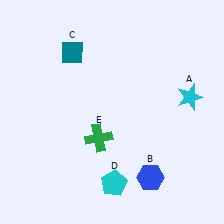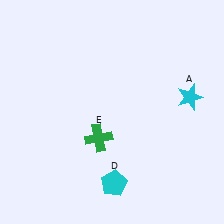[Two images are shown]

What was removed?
The teal diamond (C), the blue hexagon (B) were removed in Image 2.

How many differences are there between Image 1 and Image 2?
There are 2 differences between the two images.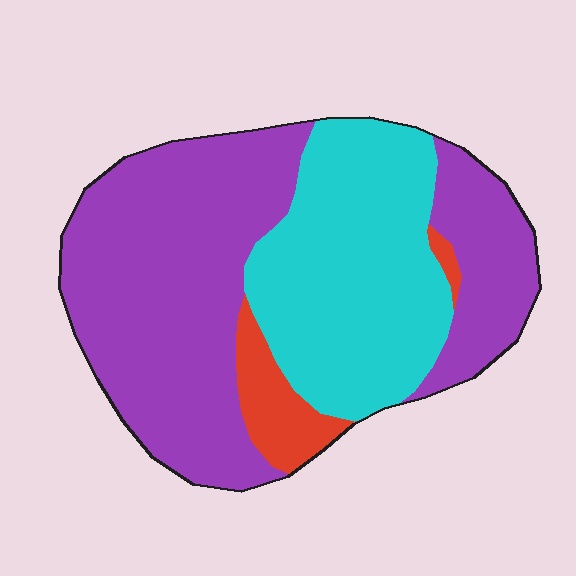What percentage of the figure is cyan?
Cyan takes up about one third (1/3) of the figure.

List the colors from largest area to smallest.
From largest to smallest: purple, cyan, red.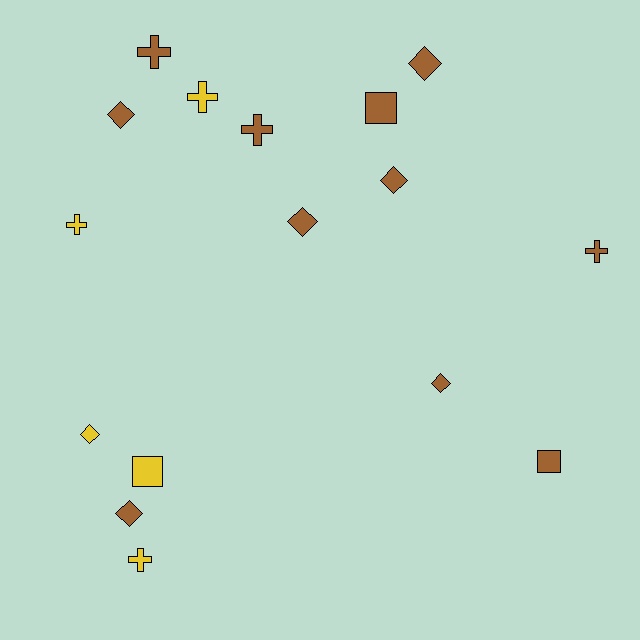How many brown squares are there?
There are 2 brown squares.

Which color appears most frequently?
Brown, with 11 objects.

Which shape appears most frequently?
Diamond, with 7 objects.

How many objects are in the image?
There are 16 objects.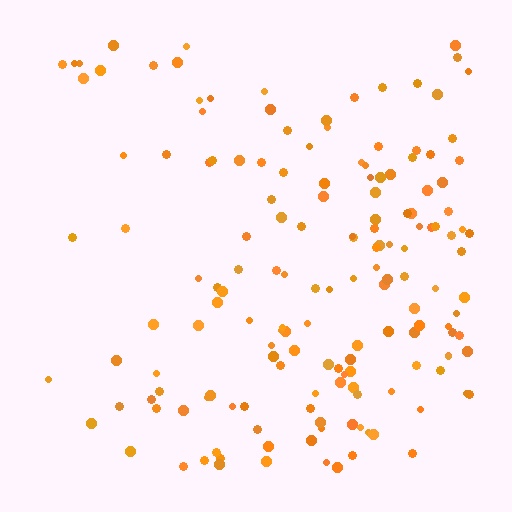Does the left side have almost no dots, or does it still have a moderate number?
Still a moderate number, just noticeably fewer than the right.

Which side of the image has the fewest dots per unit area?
The left.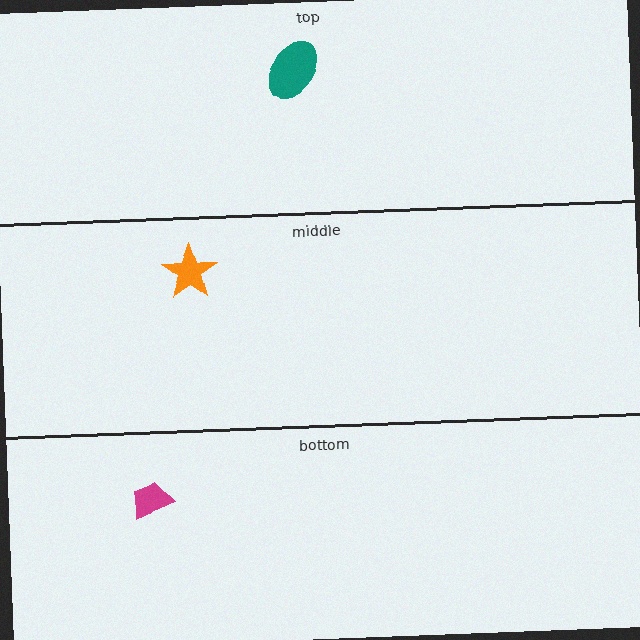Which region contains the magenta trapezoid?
The bottom region.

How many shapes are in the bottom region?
1.